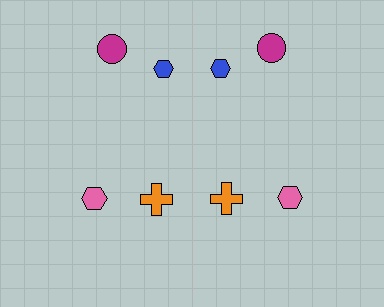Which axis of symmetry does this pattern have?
The pattern has a vertical axis of symmetry running through the center of the image.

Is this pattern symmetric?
Yes, this pattern has bilateral (reflection) symmetry.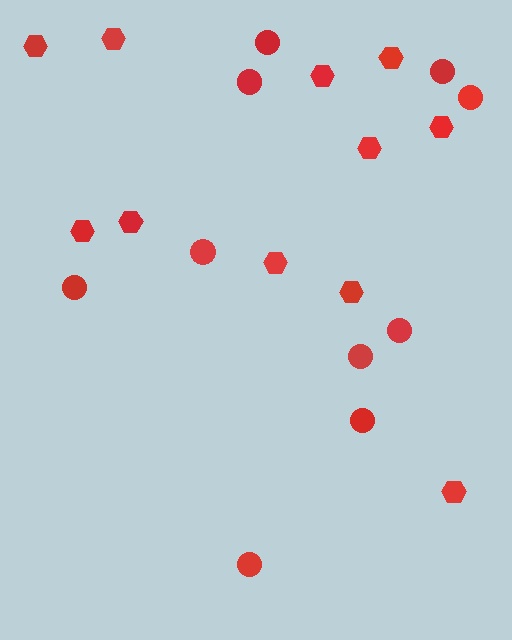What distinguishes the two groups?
There are 2 groups: one group of hexagons (11) and one group of circles (10).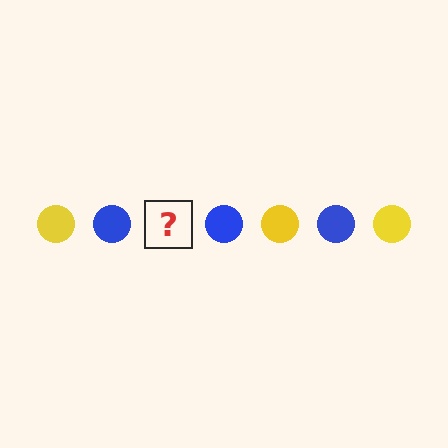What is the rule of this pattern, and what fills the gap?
The rule is that the pattern cycles through yellow, blue circles. The gap should be filled with a yellow circle.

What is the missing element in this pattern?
The missing element is a yellow circle.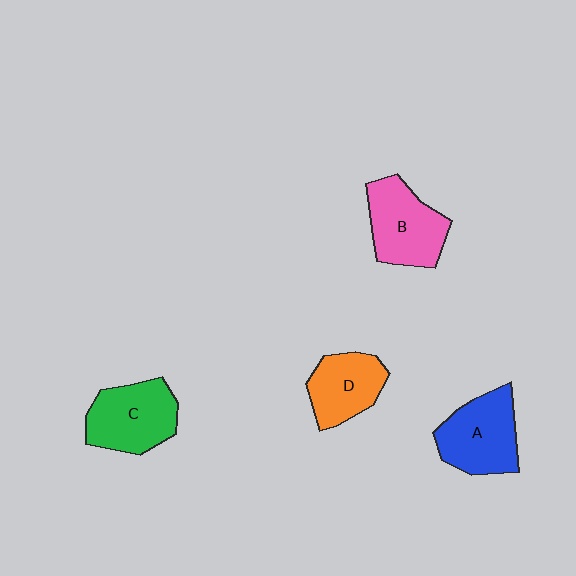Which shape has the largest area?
Shape A (blue).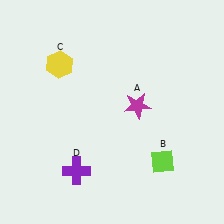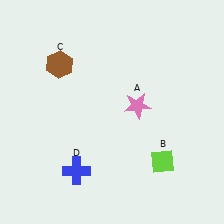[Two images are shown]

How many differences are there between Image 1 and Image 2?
There are 3 differences between the two images.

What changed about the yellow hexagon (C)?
In Image 1, C is yellow. In Image 2, it changed to brown.